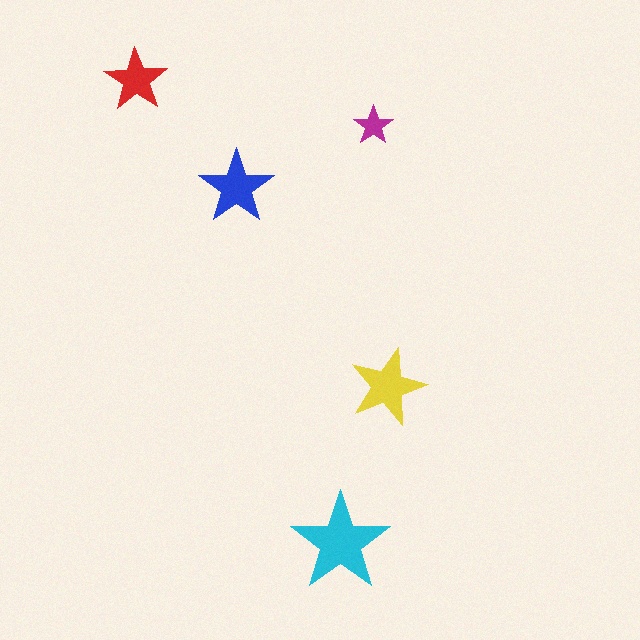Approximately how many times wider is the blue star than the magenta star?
About 2 times wider.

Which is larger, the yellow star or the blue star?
The yellow one.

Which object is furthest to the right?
The yellow star is rightmost.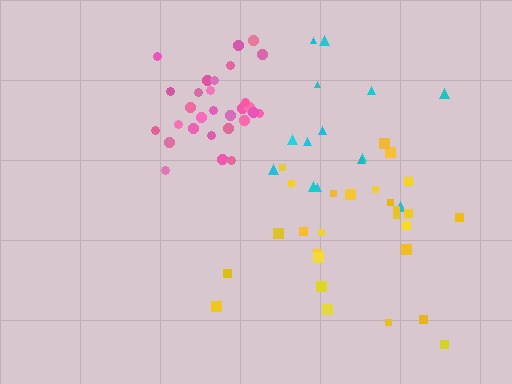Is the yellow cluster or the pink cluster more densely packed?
Pink.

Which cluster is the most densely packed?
Pink.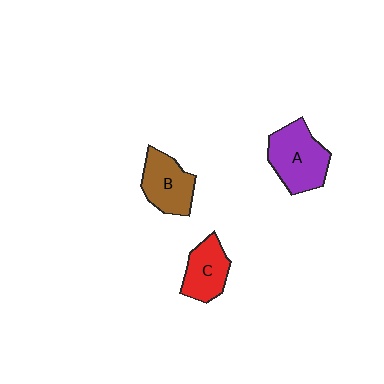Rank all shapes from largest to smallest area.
From largest to smallest: A (purple), B (brown), C (red).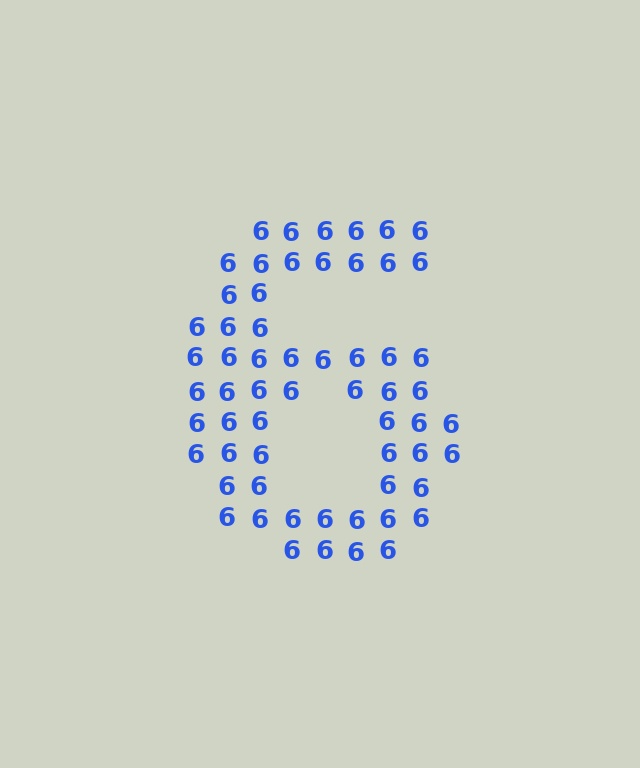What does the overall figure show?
The overall figure shows the digit 6.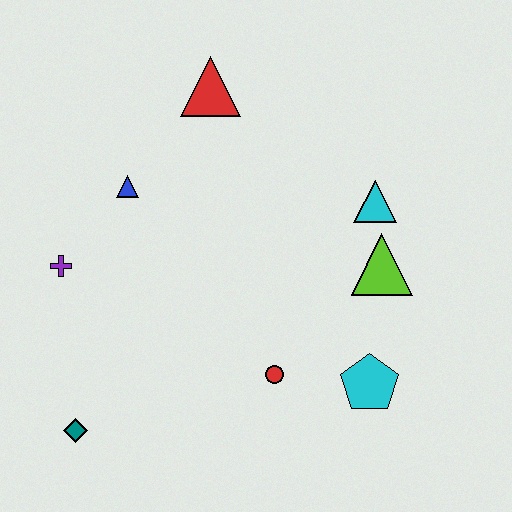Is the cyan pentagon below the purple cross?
Yes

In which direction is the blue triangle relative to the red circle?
The blue triangle is above the red circle.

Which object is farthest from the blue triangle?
The cyan pentagon is farthest from the blue triangle.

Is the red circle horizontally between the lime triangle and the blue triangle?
Yes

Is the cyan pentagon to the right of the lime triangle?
No